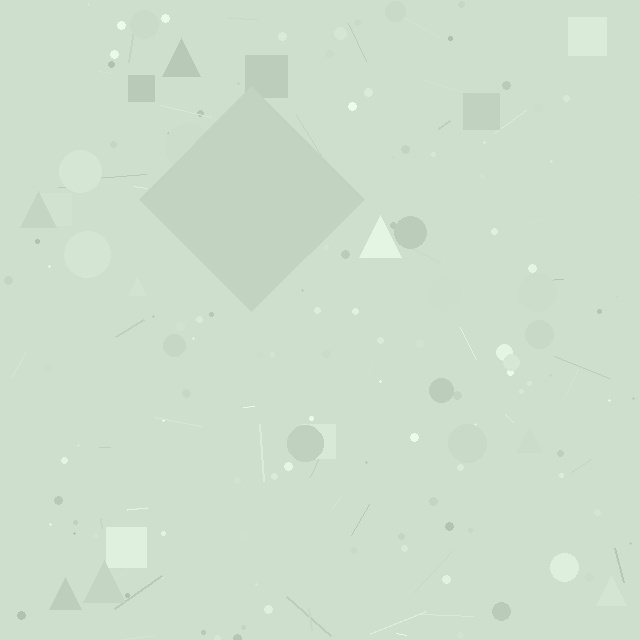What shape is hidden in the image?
A diamond is hidden in the image.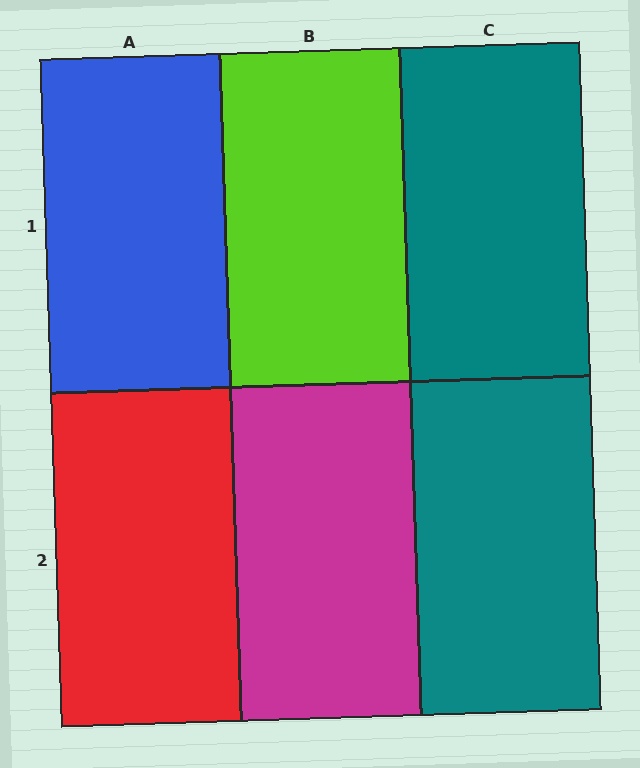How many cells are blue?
1 cell is blue.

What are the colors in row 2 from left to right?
Red, magenta, teal.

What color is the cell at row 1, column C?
Teal.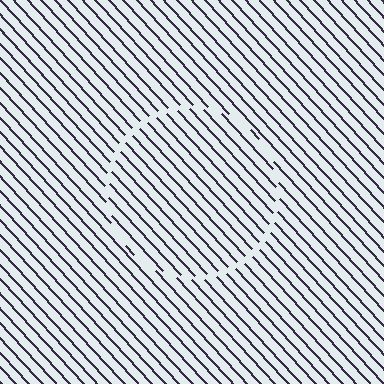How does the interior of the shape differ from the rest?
The interior of the shape contains the same grating, shifted by half a period — the contour is defined by the phase discontinuity where line-ends from the inner and outer gratings abut.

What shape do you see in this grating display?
An illusory circle. The interior of the shape contains the same grating, shifted by half a period — the contour is defined by the phase discontinuity where line-ends from the inner and outer gratings abut.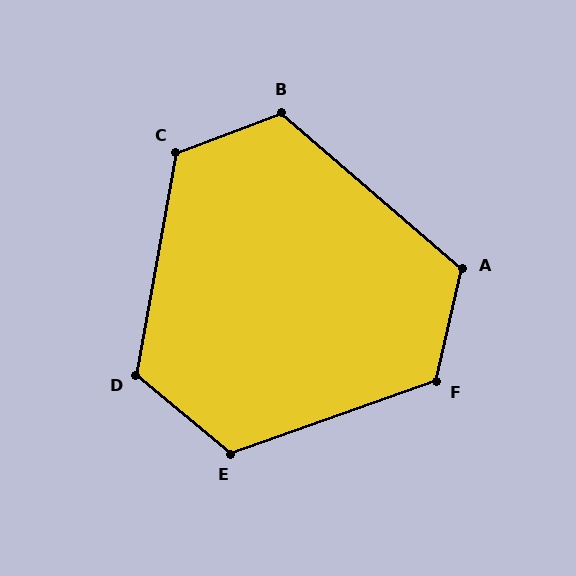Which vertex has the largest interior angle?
F, at approximately 122 degrees.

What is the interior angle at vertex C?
Approximately 121 degrees (obtuse).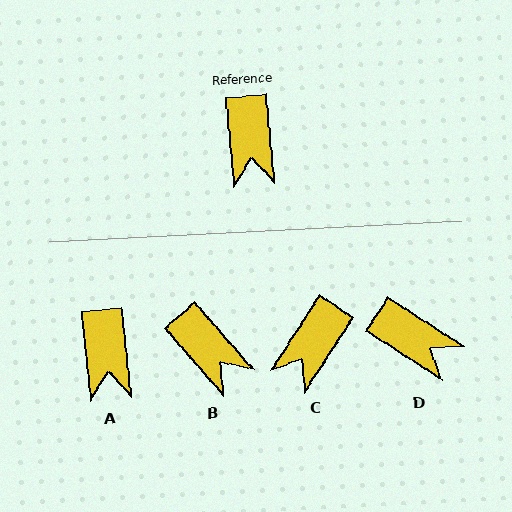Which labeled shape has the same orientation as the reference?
A.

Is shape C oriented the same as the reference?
No, it is off by about 39 degrees.